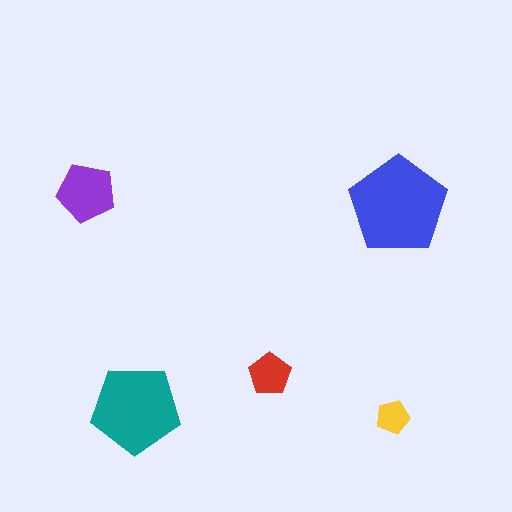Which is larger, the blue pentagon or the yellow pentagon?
The blue one.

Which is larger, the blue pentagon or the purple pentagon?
The blue one.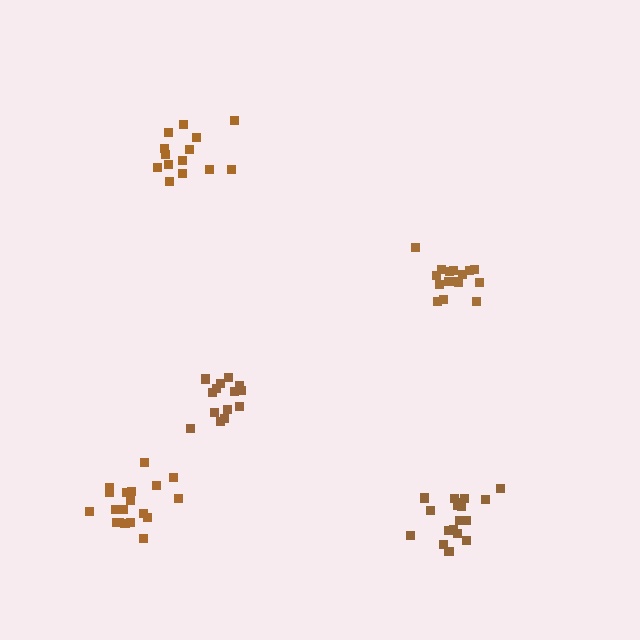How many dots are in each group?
Group 1: 15 dots, Group 2: 14 dots, Group 3: 19 dots, Group 4: 14 dots, Group 5: 19 dots (81 total).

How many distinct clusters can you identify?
There are 5 distinct clusters.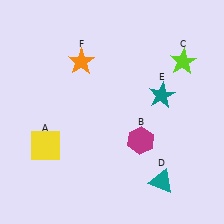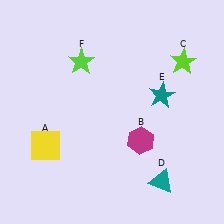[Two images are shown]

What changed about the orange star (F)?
In Image 1, F is orange. In Image 2, it changed to lime.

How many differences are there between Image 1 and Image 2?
There is 1 difference between the two images.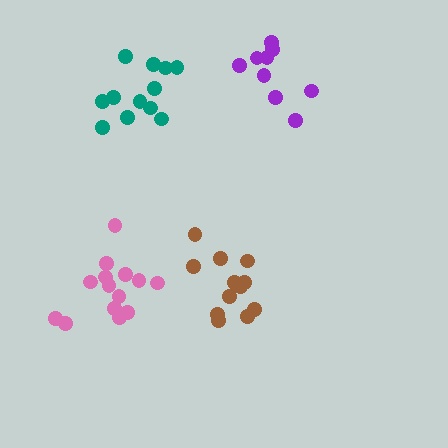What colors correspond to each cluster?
The clusters are colored: teal, brown, pink, purple.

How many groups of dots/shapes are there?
There are 4 groups.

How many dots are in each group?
Group 1: 12 dots, Group 2: 12 dots, Group 3: 14 dots, Group 4: 9 dots (47 total).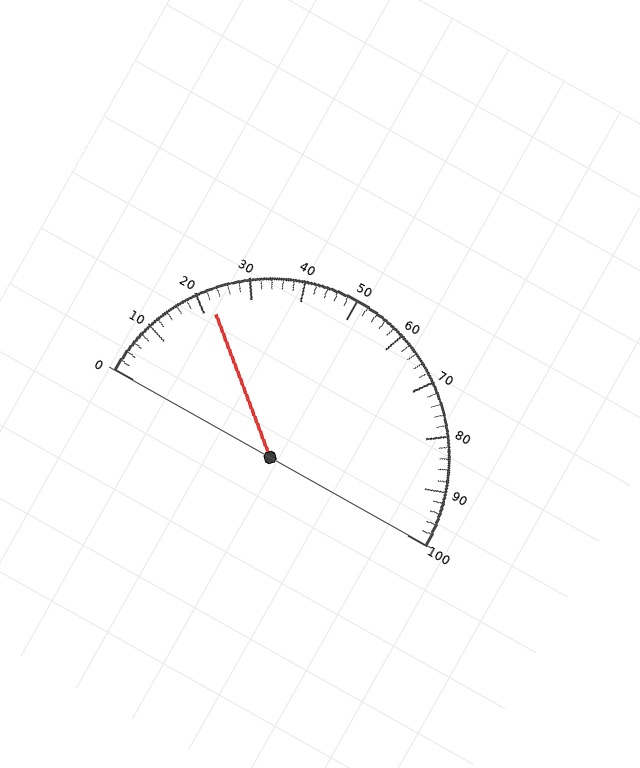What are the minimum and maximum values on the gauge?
The gauge ranges from 0 to 100.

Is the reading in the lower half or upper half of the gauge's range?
The reading is in the lower half of the range (0 to 100).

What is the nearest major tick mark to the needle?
The nearest major tick mark is 20.